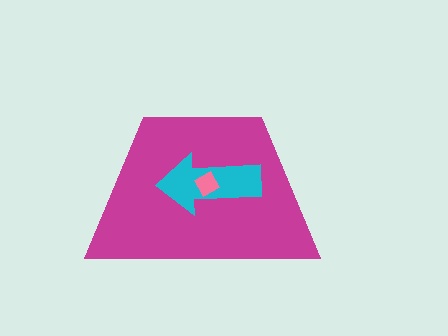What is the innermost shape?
The pink diamond.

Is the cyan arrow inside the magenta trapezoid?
Yes.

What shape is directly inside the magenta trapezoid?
The cyan arrow.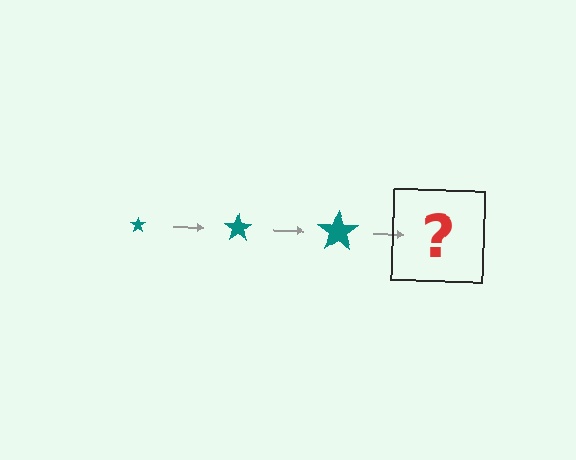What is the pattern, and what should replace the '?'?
The pattern is that the star gets progressively larger each step. The '?' should be a teal star, larger than the previous one.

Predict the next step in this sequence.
The next step is a teal star, larger than the previous one.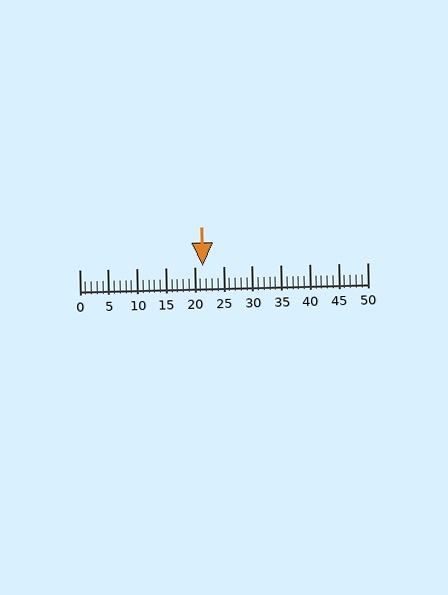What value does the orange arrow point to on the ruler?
The orange arrow points to approximately 22.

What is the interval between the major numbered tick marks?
The major tick marks are spaced 5 units apart.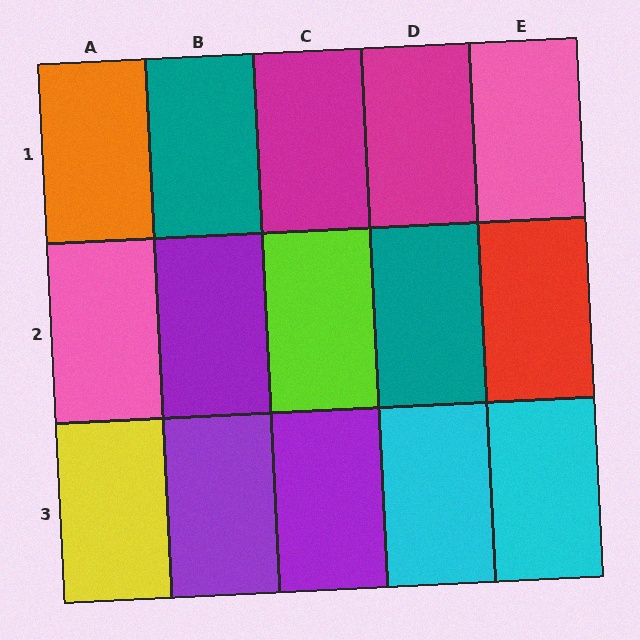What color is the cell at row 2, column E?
Red.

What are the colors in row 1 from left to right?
Orange, teal, magenta, magenta, pink.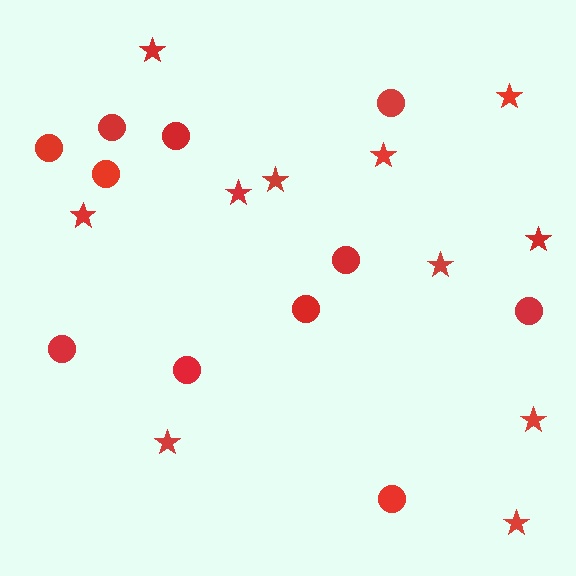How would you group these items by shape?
There are 2 groups: one group of circles (11) and one group of stars (11).